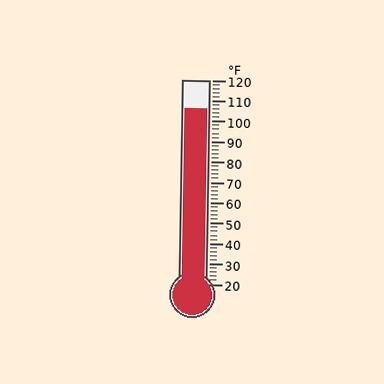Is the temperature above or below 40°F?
The temperature is above 40°F.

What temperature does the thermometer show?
The thermometer shows approximately 106°F.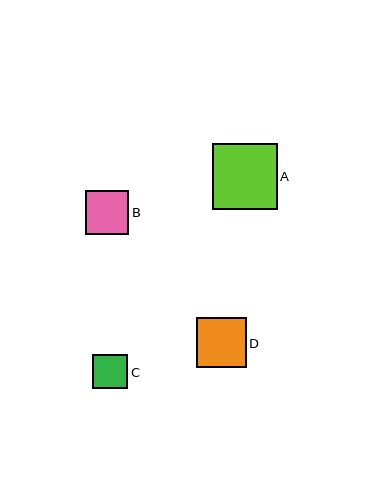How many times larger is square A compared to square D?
Square A is approximately 1.3 times the size of square D.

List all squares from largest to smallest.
From largest to smallest: A, D, B, C.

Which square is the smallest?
Square C is the smallest with a size of approximately 35 pixels.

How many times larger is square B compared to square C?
Square B is approximately 1.2 times the size of square C.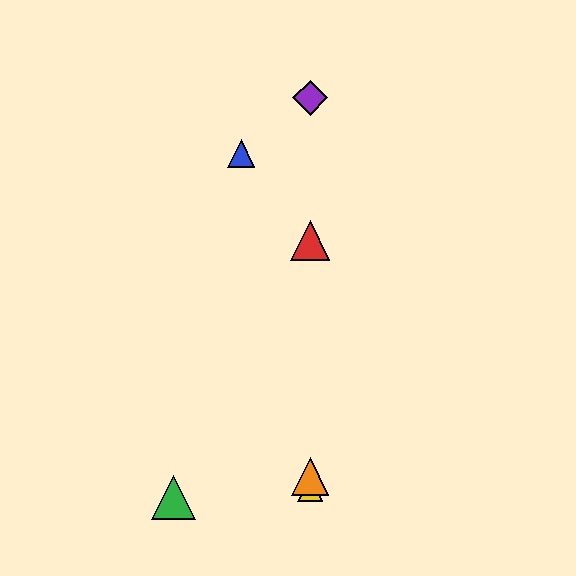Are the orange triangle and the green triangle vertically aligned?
No, the orange triangle is at x≈310 and the green triangle is at x≈174.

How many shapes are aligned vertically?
4 shapes (the red triangle, the yellow triangle, the purple diamond, the orange triangle) are aligned vertically.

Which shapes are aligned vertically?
The red triangle, the yellow triangle, the purple diamond, the orange triangle are aligned vertically.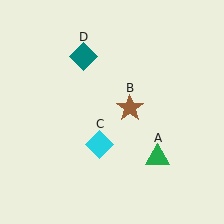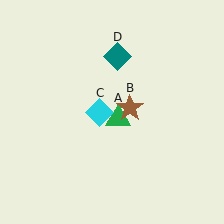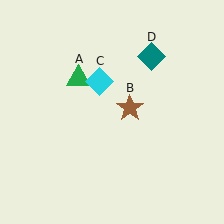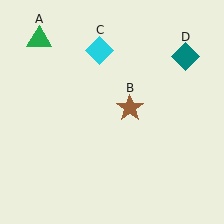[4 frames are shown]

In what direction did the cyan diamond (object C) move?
The cyan diamond (object C) moved up.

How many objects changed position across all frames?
3 objects changed position: green triangle (object A), cyan diamond (object C), teal diamond (object D).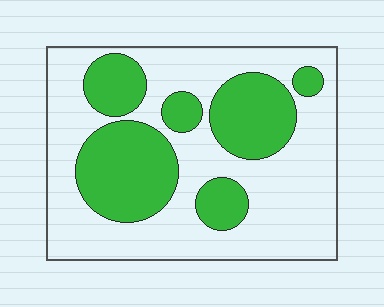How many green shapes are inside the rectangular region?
6.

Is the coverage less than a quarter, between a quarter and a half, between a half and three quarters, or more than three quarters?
Between a quarter and a half.